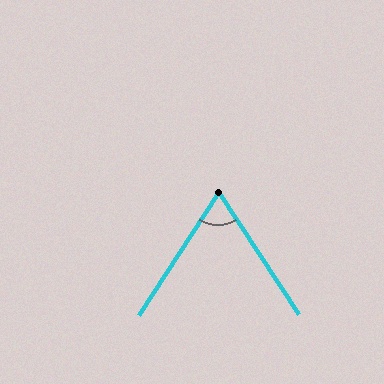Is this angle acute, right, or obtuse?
It is acute.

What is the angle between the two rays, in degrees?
Approximately 66 degrees.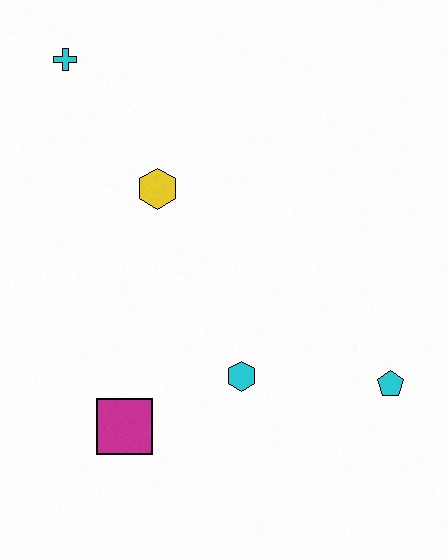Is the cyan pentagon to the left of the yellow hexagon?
No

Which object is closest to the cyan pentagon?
The cyan hexagon is closest to the cyan pentagon.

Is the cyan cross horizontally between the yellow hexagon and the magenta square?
No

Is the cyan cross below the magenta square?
No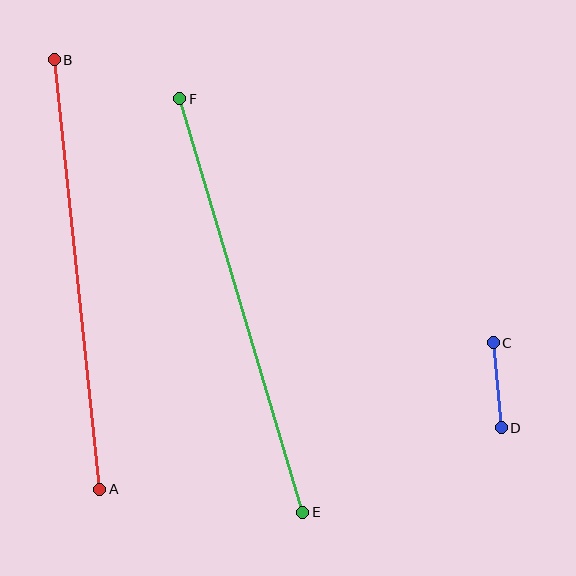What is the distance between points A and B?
The distance is approximately 432 pixels.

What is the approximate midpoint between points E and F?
The midpoint is at approximately (241, 305) pixels.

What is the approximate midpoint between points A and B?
The midpoint is at approximately (77, 274) pixels.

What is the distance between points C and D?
The distance is approximately 85 pixels.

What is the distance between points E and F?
The distance is approximately 431 pixels.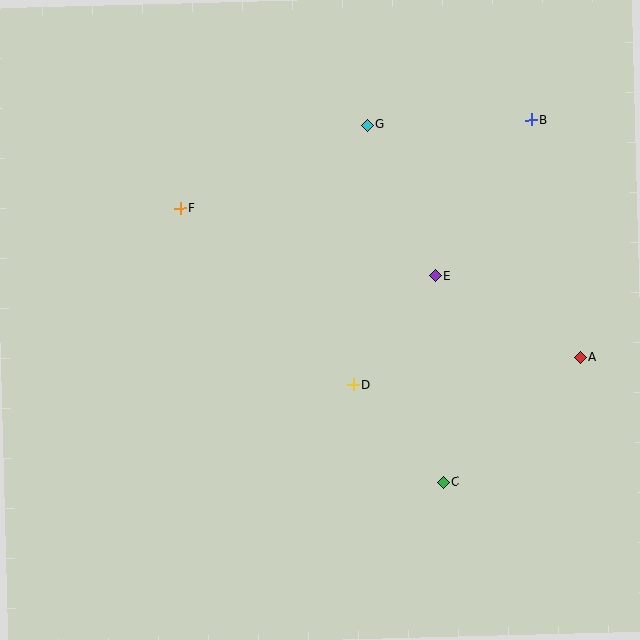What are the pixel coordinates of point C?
Point C is at (444, 482).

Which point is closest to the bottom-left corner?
Point D is closest to the bottom-left corner.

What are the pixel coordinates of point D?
Point D is at (353, 385).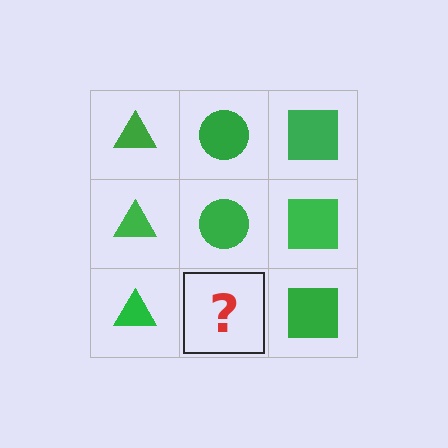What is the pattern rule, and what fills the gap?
The rule is that each column has a consistent shape. The gap should be filled with a green circle.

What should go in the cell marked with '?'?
The missing cell should contain a green circle.